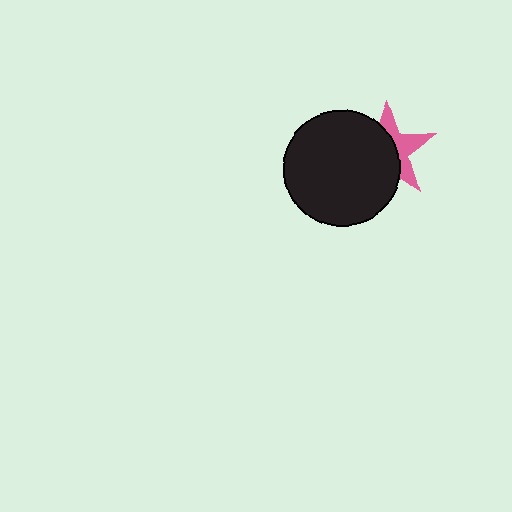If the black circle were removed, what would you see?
You would see the complete pink star.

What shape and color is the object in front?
The object in front is a black circle.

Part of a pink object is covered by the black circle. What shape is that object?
It is a star.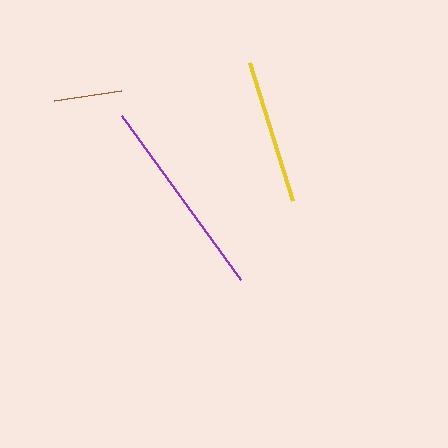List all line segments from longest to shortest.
From longest to shortest: purple, yellow, brown.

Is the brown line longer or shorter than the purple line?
The purple line is longer than the brown line.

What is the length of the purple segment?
The purple segment is approximately 203 pixels long.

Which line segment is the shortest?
The brown line is the shortest at approximately 67 pixels.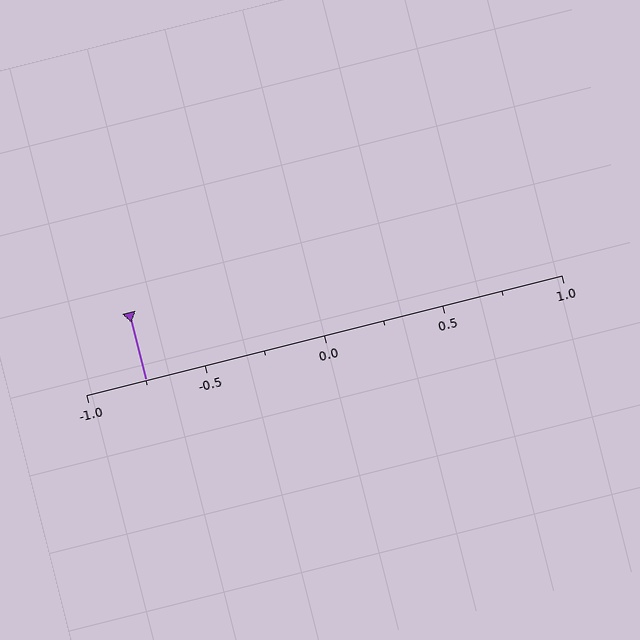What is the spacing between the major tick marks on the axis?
The major ticks are spaced 0.5 apart.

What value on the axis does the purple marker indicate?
The marker indicates approximately -0.75.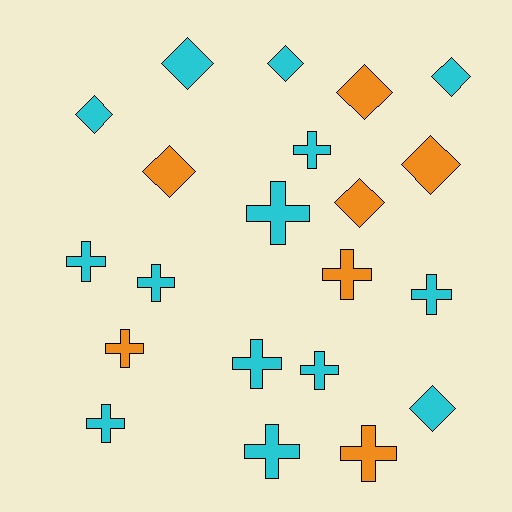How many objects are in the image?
There are 21 objects.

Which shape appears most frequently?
Cross, with 12 objects.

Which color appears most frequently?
Cyan, with 14 objects.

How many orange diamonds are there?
There are 4 orange diamonds.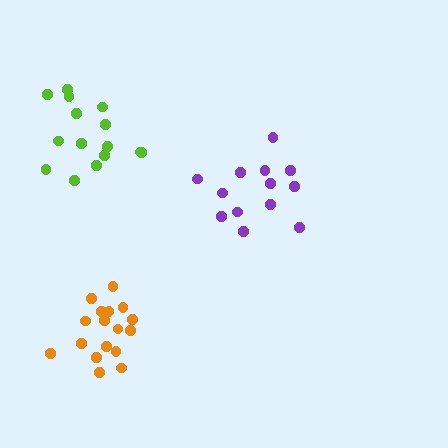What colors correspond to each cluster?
The clusters are colored: purple, orange, lime.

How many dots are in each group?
Group 1: 13 dots, Group 2: 18 dots, Group 3: 15 dots (46 total).